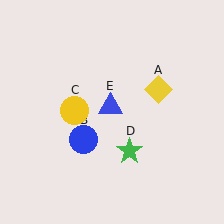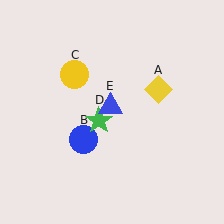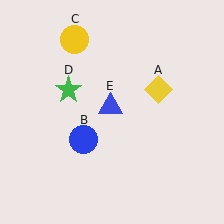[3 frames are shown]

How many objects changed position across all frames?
2 objects changed position: yellow circle (object C), green star (object D).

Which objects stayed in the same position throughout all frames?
Yellow diamond (object A) and blue circle (object B) and blue triangle (object E) remained stationary.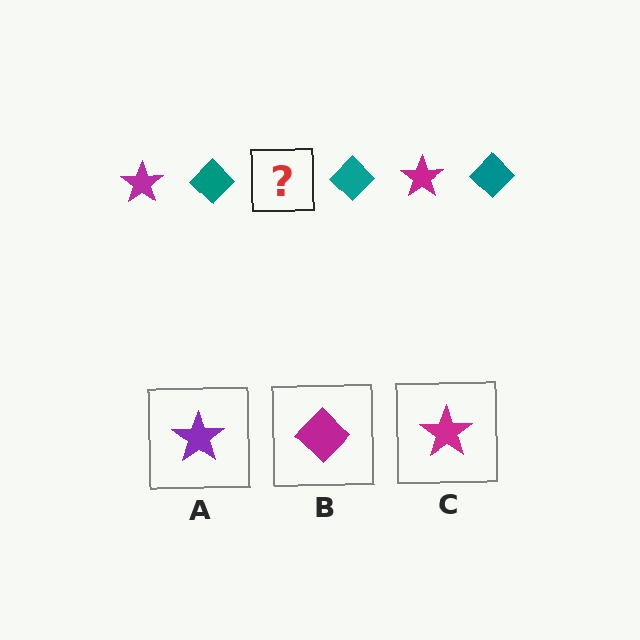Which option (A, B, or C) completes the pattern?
C.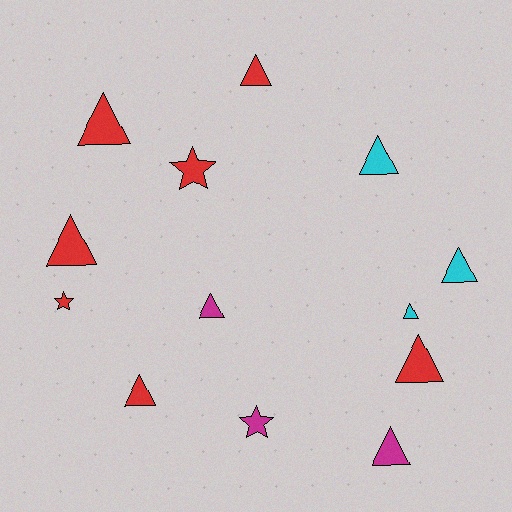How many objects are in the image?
There are 13 objects.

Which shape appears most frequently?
Triangle, with 10 objects.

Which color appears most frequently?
Red, with 7 objects.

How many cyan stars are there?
There are no cyan stars.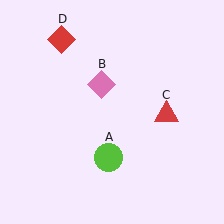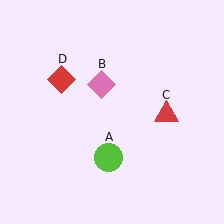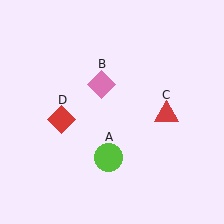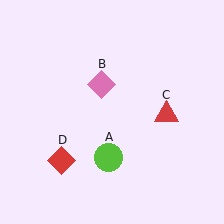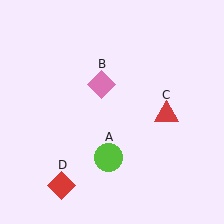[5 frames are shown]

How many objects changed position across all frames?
1 object changed position: red diamond (object D).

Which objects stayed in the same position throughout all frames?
Lime circle (object A) and pink diamond (object B) and red triangle (object C) remained stationary.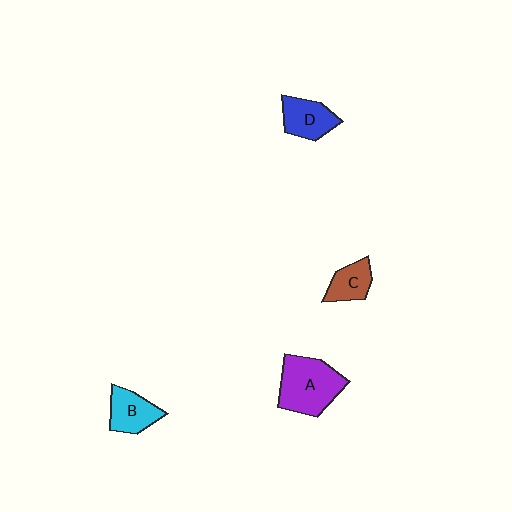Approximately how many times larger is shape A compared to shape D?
Approximately 1.6 times.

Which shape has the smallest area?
Shape C (brown).